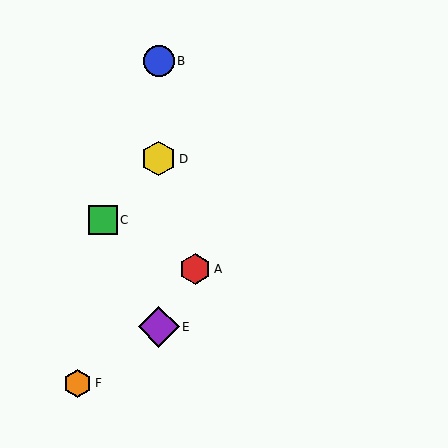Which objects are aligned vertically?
Objects B, D, E are aligned vertically.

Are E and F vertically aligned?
No, E is at x≈159 and F is at x≈78.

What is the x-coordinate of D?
Object D is at x≈159.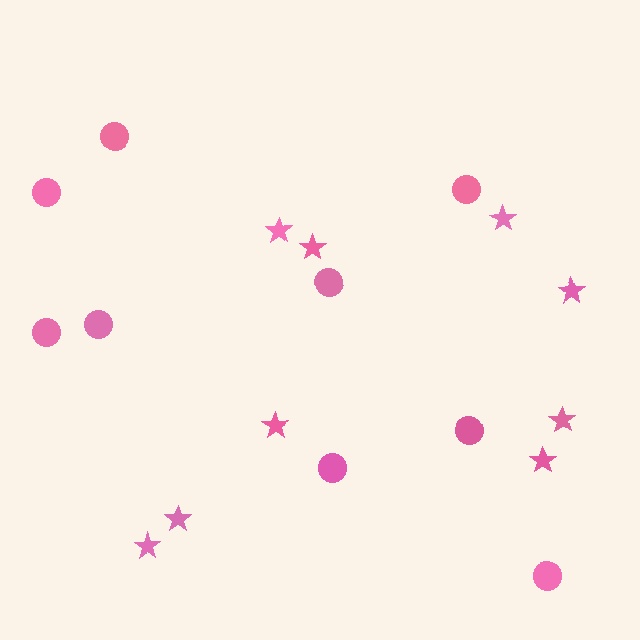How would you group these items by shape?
There are 2 groups: one group of stars (9) and one group of circles (9).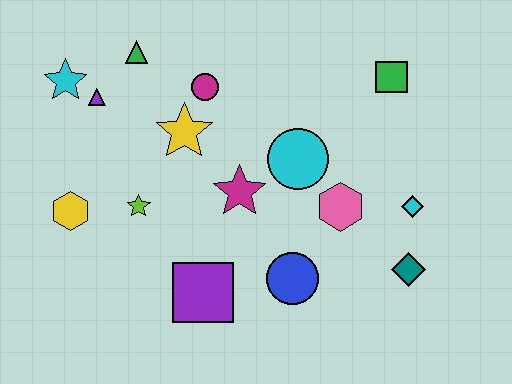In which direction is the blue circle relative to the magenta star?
The blue circle is below the magenta star.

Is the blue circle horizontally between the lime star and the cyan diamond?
Yes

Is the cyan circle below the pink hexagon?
No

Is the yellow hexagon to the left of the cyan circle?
Yes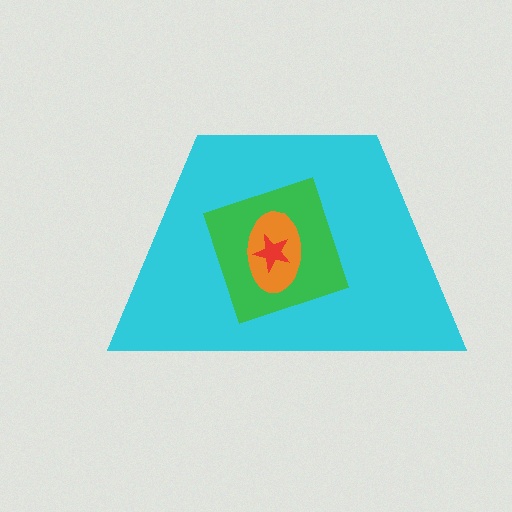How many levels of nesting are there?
4.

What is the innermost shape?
The red star.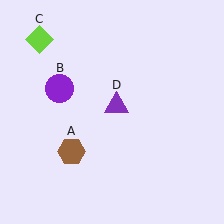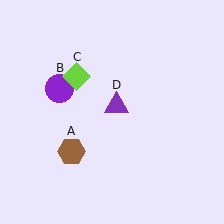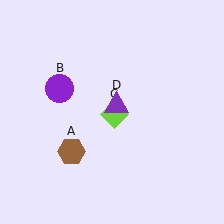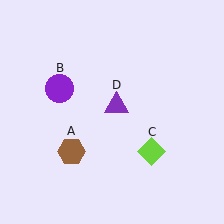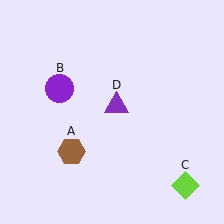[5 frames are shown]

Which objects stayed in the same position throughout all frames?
Brown hexagon (object A) and purple circle (object B) and purple triangle (object D) remained stationary.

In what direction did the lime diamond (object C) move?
The lime diamond (object C) moved down and to the right.